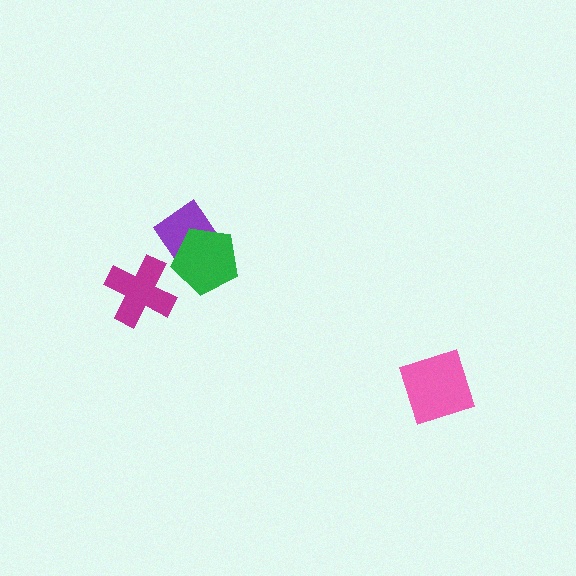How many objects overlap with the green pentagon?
1 object overlaps with the green pentagon.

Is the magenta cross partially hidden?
No, no other shape covers it.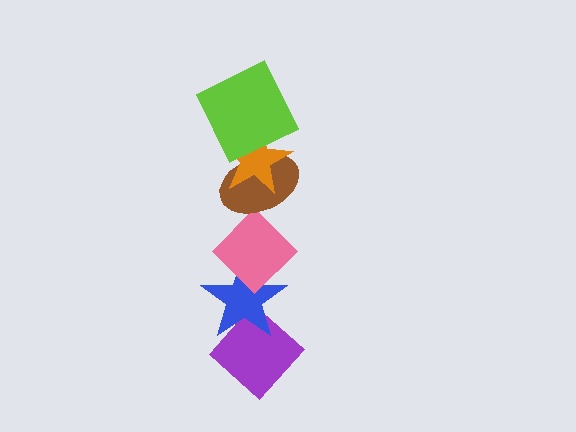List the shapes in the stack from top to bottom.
From top to bottom: the lime square, the orange star, the brown ellipse, the pink diamond, the blue star, the purple diamond.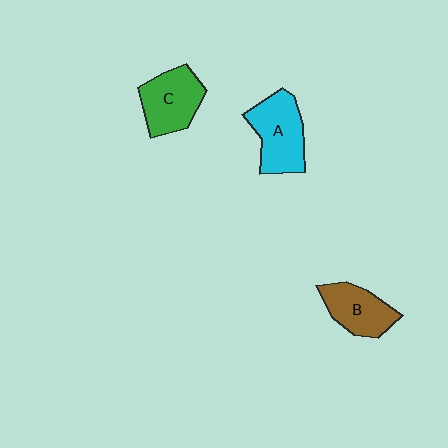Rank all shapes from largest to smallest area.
From largest to smallest: A (cyan), C (green), B (brown).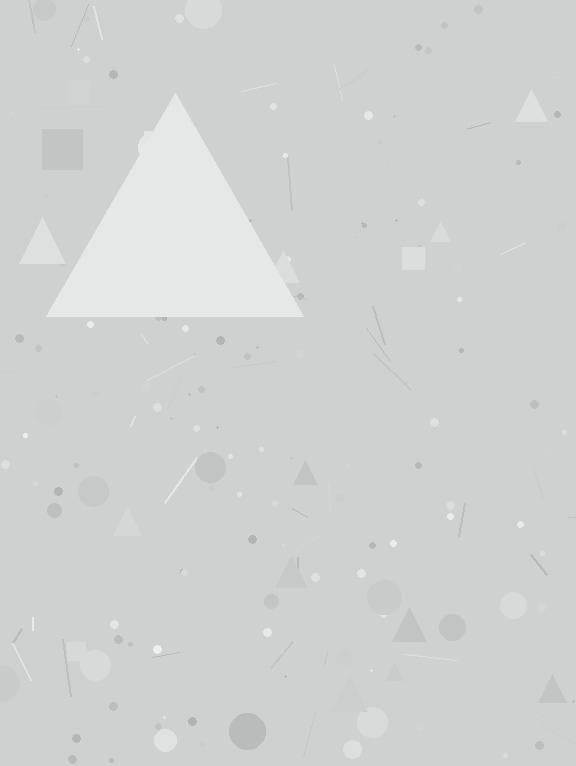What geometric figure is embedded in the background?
A triangle is embedded in the background.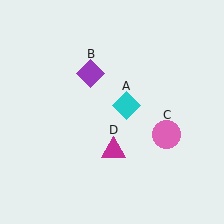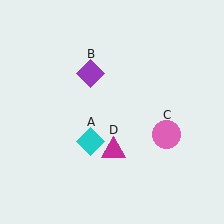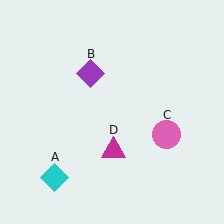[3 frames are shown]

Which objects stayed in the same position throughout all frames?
Purple diamond (object B) and pink circle (object C) and magenta triangle (object D) remained stationary.